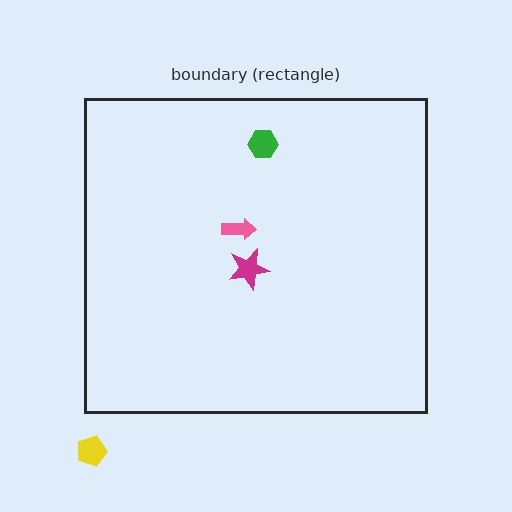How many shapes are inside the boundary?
3 inside, 1 outside.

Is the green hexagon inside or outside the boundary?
Inside.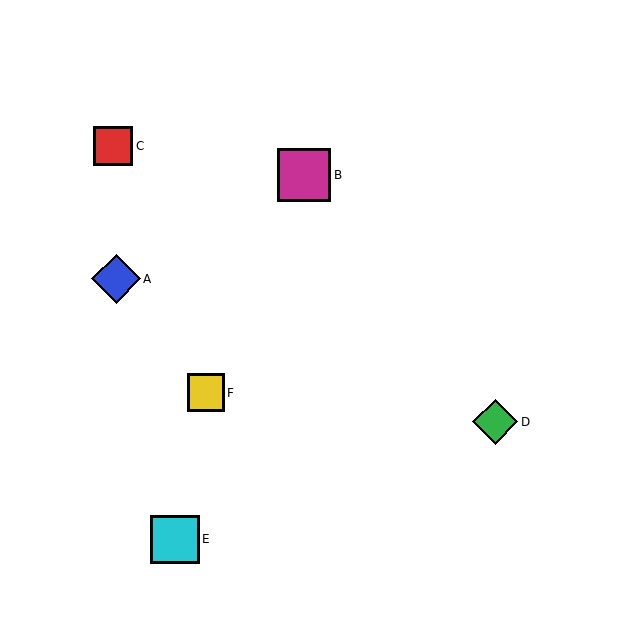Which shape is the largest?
The magenta square (labeled B) is the largest.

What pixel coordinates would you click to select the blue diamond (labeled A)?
Click at (116, 279) to select the blue diamond A.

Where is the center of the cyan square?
The center of the cyan square is at (175, 539).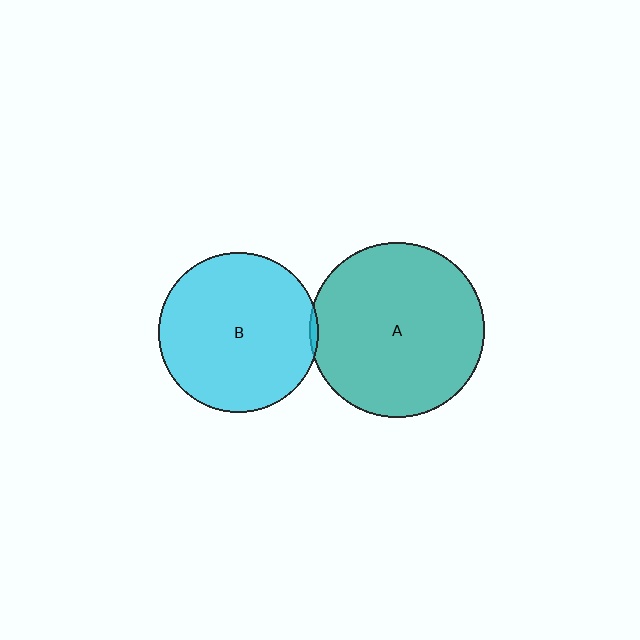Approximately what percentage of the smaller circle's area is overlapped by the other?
Approximately 5%.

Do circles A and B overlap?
Yes.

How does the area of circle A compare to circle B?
Approximately 1.2 times.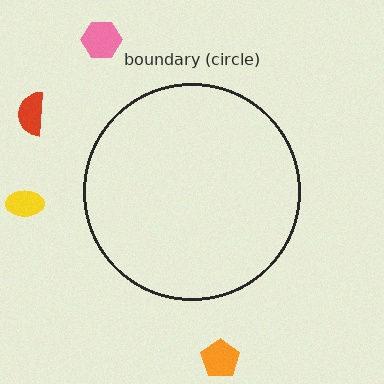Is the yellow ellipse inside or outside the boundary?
Outside.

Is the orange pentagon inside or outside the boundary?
Outside.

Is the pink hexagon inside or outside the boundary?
Outside.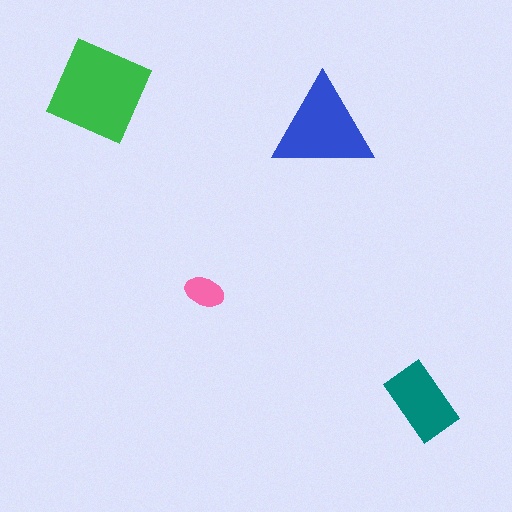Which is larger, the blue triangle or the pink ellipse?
The blue triangle.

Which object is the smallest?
The pink ellipse.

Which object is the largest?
The green diamond.